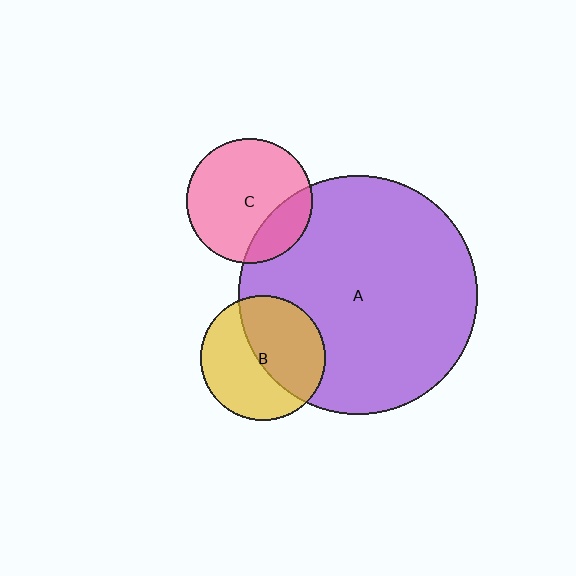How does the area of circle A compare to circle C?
Approximately 3.6 times.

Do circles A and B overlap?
Yes.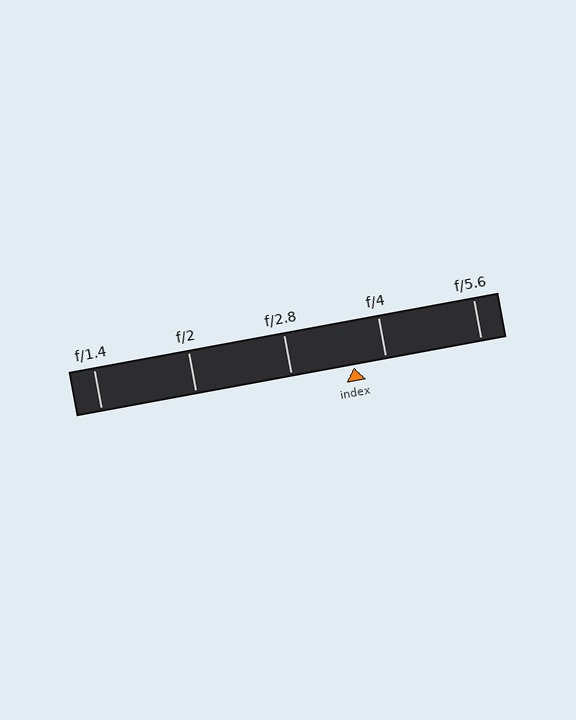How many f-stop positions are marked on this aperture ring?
There are 5 f-stop positions marked.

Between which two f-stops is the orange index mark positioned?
The index mark is between f/2.8 and f/4.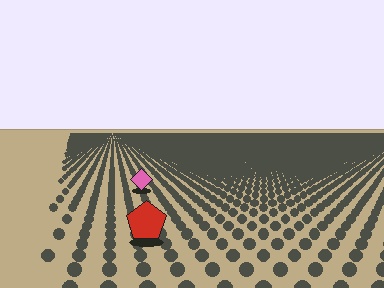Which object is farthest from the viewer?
The pink diamond is farthest from the viewer. It appears smaller and the ground texture around it is denser.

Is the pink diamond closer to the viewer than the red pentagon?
No. The red pentagon is closer — you can tell from the texture gradient: the ground texture is coarser near it.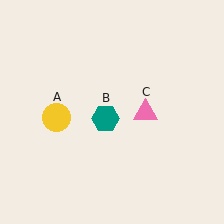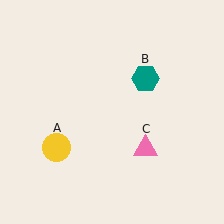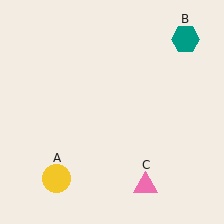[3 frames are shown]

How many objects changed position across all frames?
3 objects changed position: yellow circle (object A), teal hexagon (object B), pink triangle (object C).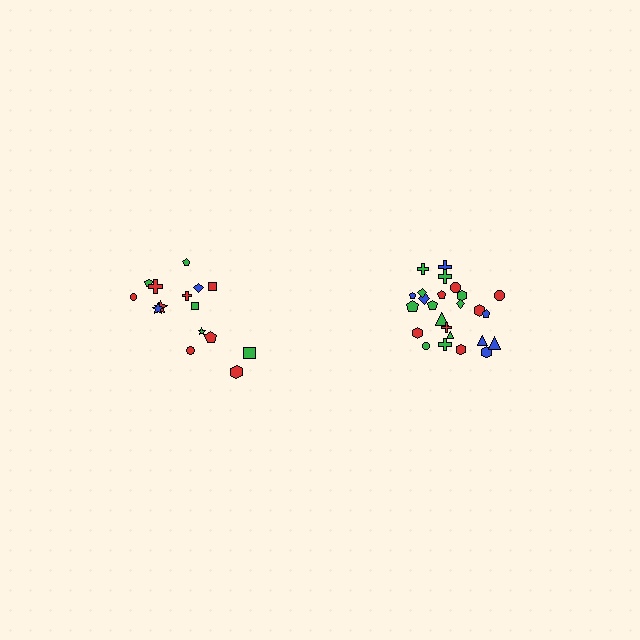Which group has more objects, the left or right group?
The right group.